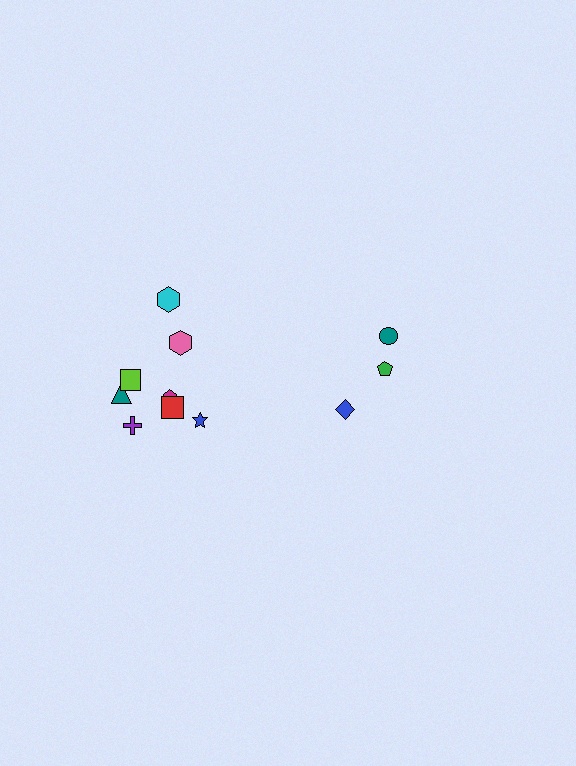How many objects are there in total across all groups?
There are 11 objects.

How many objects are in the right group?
There are 3 objects.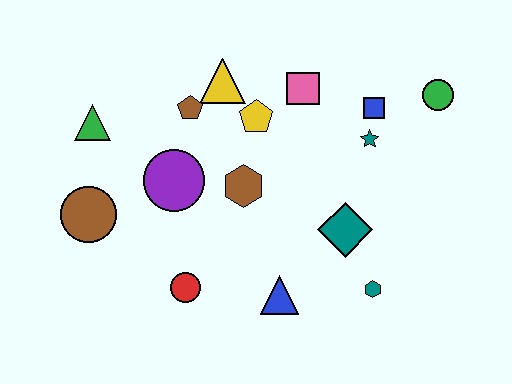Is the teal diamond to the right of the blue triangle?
Yes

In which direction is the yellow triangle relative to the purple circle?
The yellow triangle is above the purple circle.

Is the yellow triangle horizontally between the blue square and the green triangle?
Yes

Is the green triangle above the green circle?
No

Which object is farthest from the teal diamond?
The green triangle is farthest from the teal diamond.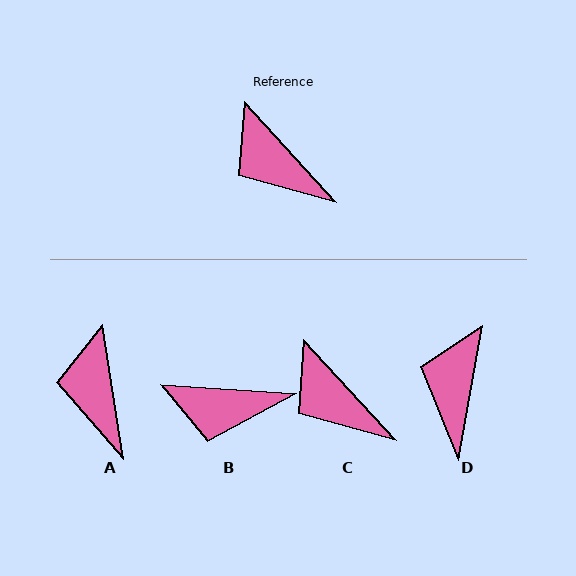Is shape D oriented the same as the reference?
No, it is off by about 52 degrees.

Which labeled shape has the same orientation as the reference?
C.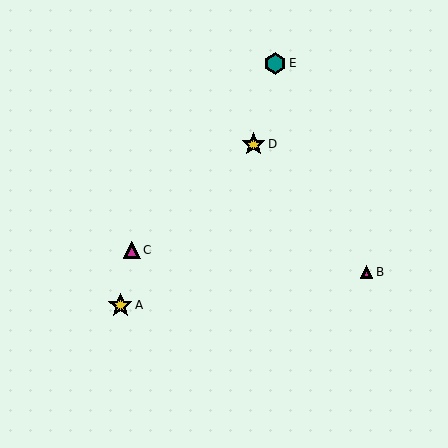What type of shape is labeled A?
Shape A is a yellow star.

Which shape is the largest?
The yellow star (labeled A) is the largest.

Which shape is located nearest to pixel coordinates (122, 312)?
The yellow star (labeled A) at (120, 305) is nearest to that location.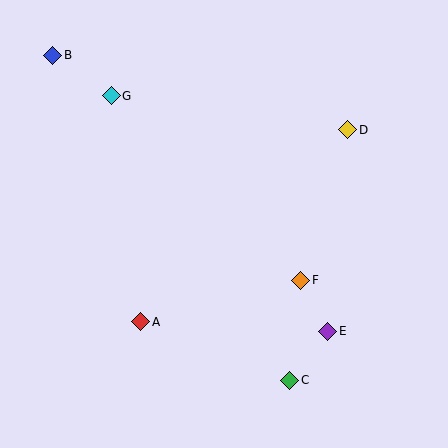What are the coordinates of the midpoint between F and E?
The midpoint between F and E is at (314, 306).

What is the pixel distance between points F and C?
The distance between F and C is 100 pixels.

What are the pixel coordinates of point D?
Point D is at (348, 130).